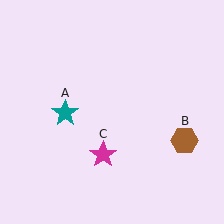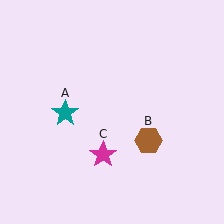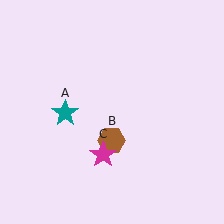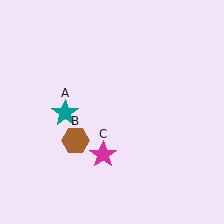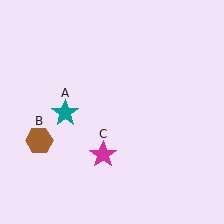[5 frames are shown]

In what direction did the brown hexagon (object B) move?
The brown hexagon (object B) moved left.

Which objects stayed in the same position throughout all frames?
Teal star (object A) and magenta star (object C) remained stationary.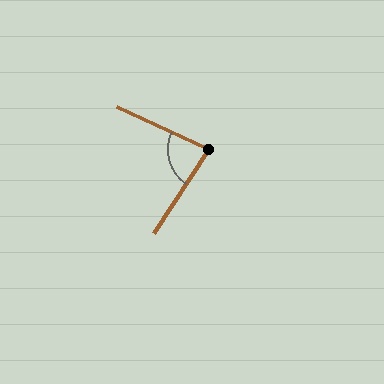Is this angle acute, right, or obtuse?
It is acute.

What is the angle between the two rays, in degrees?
Approximately 81 degrees.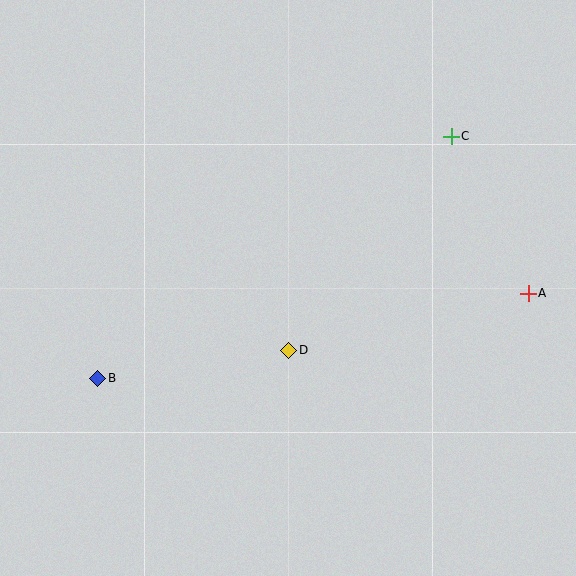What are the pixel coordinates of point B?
Point B is at (98, 378).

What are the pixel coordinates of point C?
Point C is at (451, 136).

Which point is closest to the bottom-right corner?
Point A is closest to the bottom-right corner.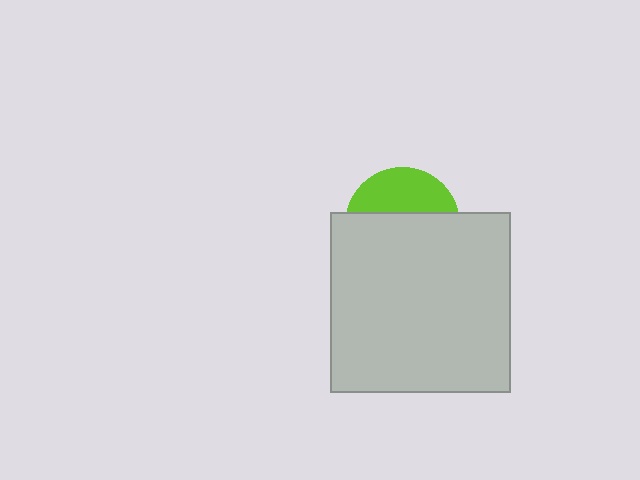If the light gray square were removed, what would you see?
You would see the complete lime circle.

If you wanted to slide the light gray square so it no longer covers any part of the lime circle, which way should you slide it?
Slide it down — that is the most direct way to separate the two shapes.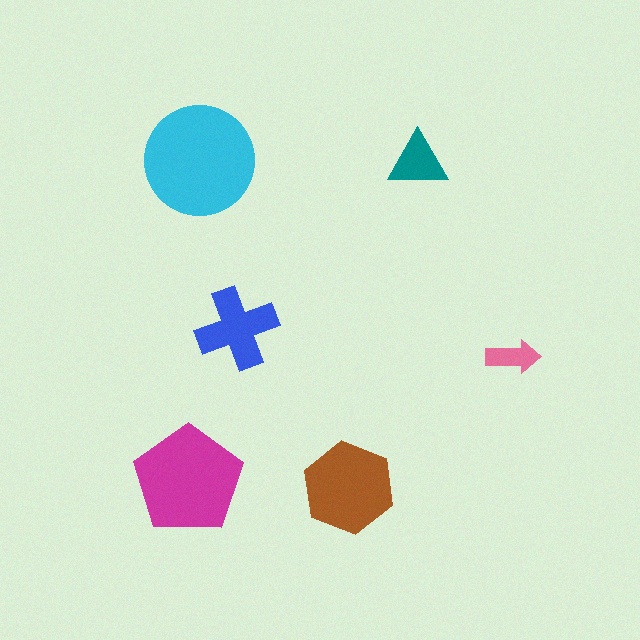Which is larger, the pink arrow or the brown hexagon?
The brown hexagon.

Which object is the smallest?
The pink arrow.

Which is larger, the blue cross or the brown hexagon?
The brown hexagon.